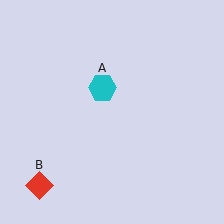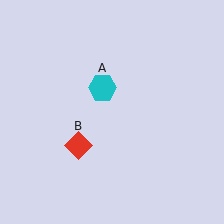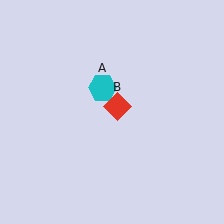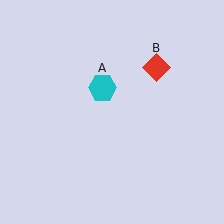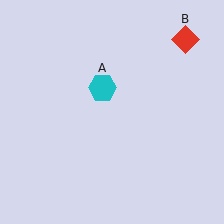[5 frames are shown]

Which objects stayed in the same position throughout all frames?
Cyan hexagon (object A) remained stationary.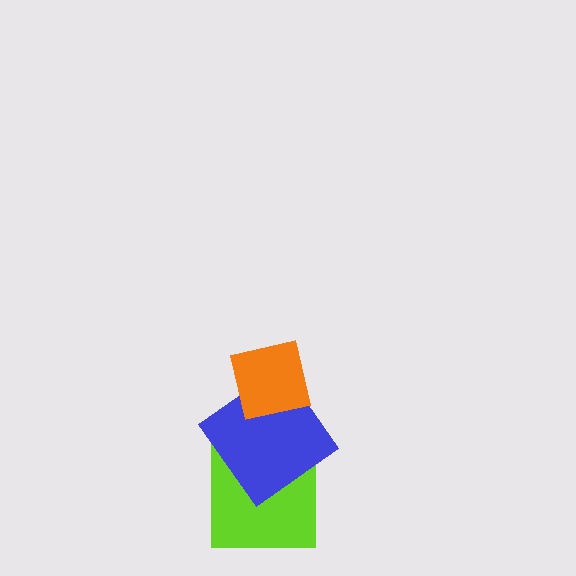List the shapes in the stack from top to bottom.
From top to bottom: the orange square, the blue diamond, the lime square.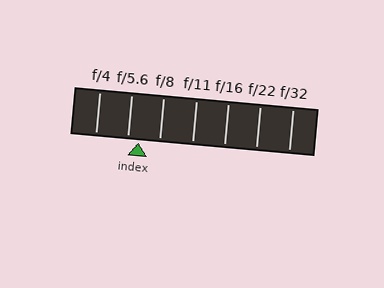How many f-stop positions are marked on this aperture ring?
There are 7 f-stop positions marked.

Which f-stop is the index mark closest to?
The index mark is closest to f/5.6.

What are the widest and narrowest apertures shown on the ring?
The widest aperture shown is f/4 and the narrowest is f/32.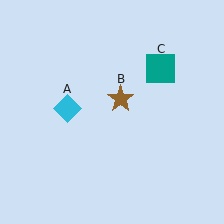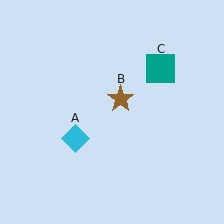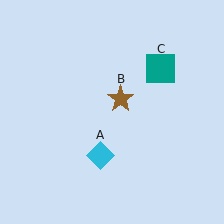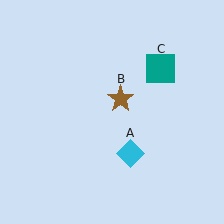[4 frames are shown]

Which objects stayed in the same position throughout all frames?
Brown star (object B) and teal square (object C) remained stationary.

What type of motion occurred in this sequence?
The cyan diamond (object A) rotated counterclockwise around the center of the scene.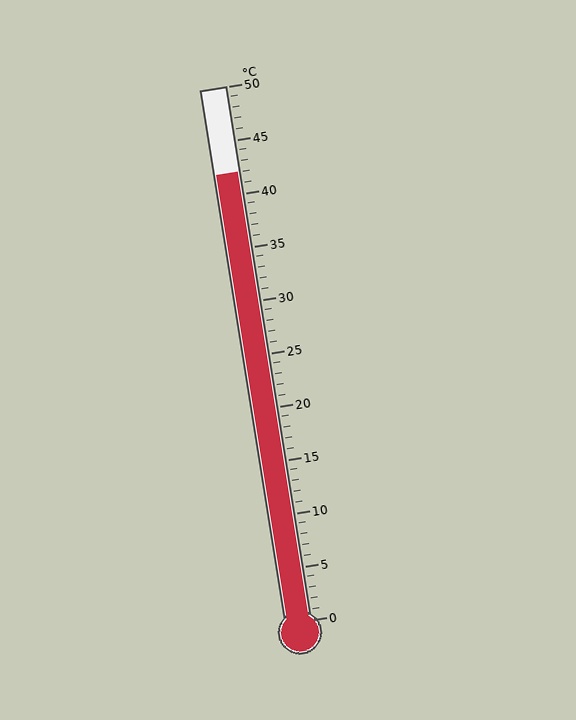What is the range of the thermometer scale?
The thermometer scale ranges from 0°C to 50°C.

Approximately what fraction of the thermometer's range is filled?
The thermometer is filled to approximately 85% of its range.